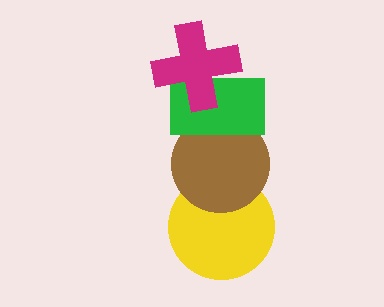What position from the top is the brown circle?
The brown circle is 3rd from the top.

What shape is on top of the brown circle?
The green rectangle is on top of the brown circle.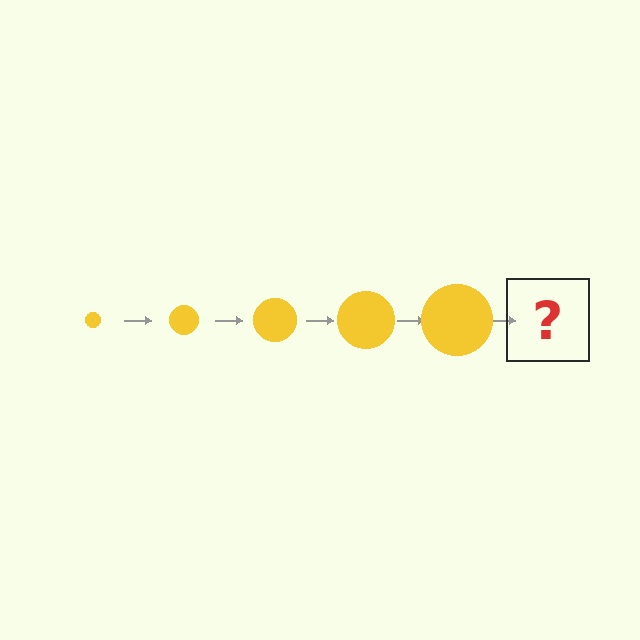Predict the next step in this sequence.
The next step is a yellow circle, larger than the previous one.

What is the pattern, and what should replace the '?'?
The pattern is that the circle gets progressively larger each step. The '?' should be a yellow circle, larger than the previous one.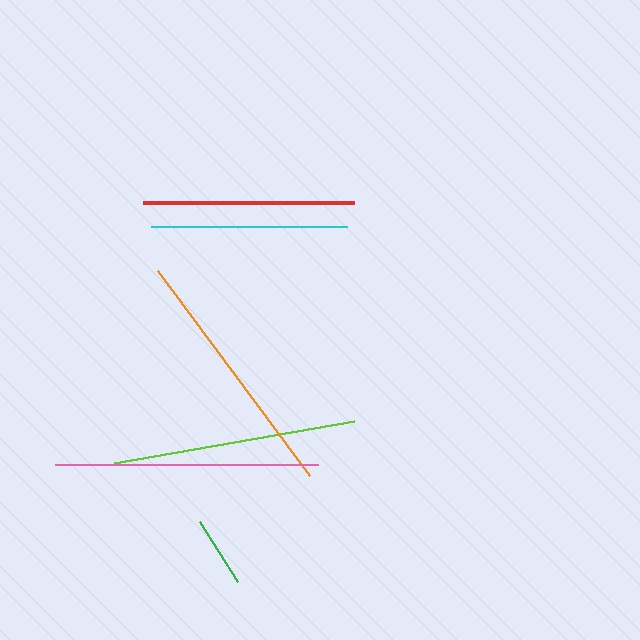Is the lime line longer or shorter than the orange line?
The orange line is longer than the lime line.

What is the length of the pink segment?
The pink segment is approximately 263 pixels long.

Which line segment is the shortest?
The green line is the shortest at approximately 71 pixels.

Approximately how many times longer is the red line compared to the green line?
The red line is approximately 3.0 times the length of the green line.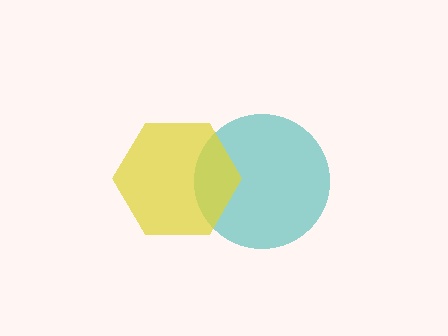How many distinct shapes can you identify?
There are 2 distinct shapes: a teal circle, a yellow hexagon.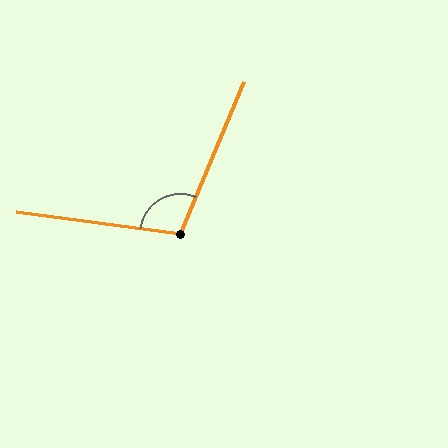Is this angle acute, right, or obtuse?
It is obtuse.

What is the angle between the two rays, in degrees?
Approximately 105 degrees.